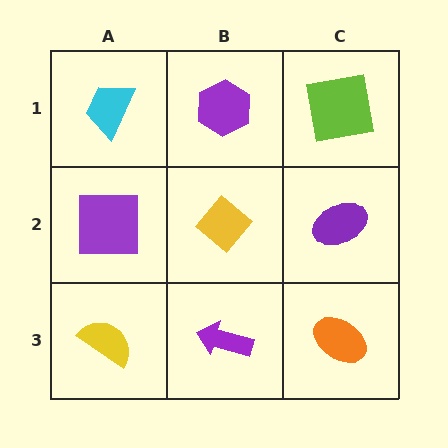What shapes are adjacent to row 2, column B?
A purple hexagon (row 1, column B), a purple arrow (row 3, column B), a purple square (row 2, column A), a purple ellipse (row 2, column C).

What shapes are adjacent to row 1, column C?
A purple ellipse (row 2, column C), a purple hexagon (row 1, column B).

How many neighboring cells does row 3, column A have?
2.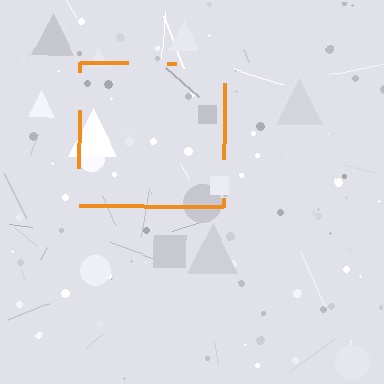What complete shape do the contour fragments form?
The contour fragments form a square.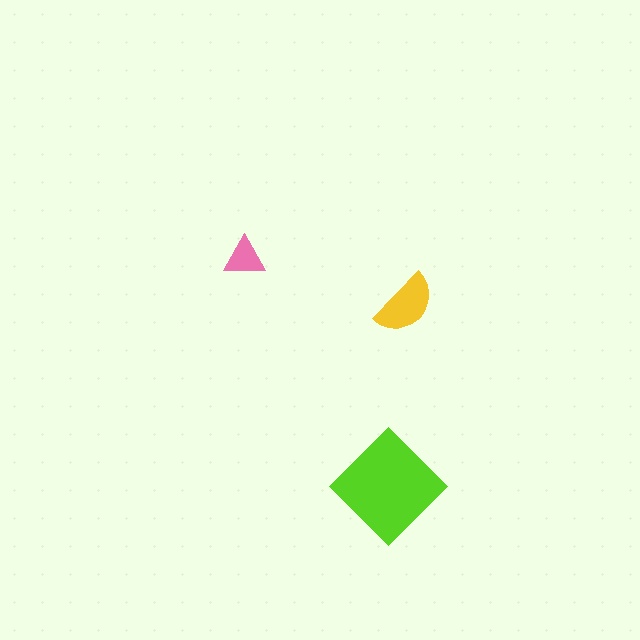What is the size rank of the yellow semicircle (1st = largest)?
2nd.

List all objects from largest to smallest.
The lime diamond, the yellow semicircle, the pink triangle.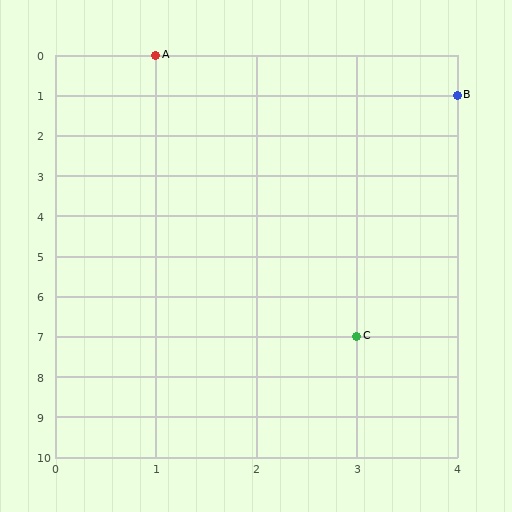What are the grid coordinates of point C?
Point C is at grid coordinates (3, 7).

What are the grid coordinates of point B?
Point B is at grid coordinates (4, 1).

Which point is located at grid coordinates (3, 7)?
Point C is at (3, 7).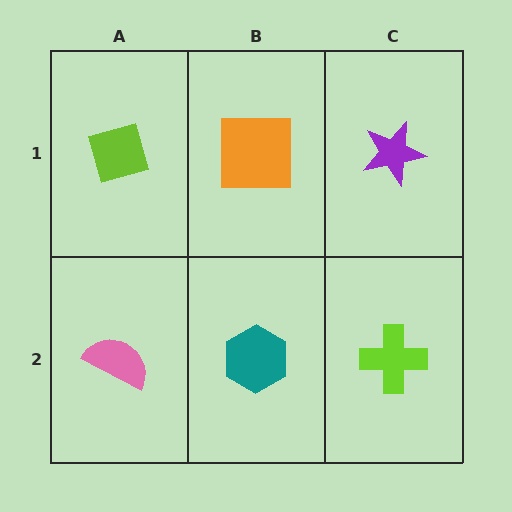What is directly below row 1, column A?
A pink semicircle.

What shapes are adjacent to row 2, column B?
An orange square (row 1, column B), a pink semicircle (row 2, column A), a lime cross (row 2, column C).